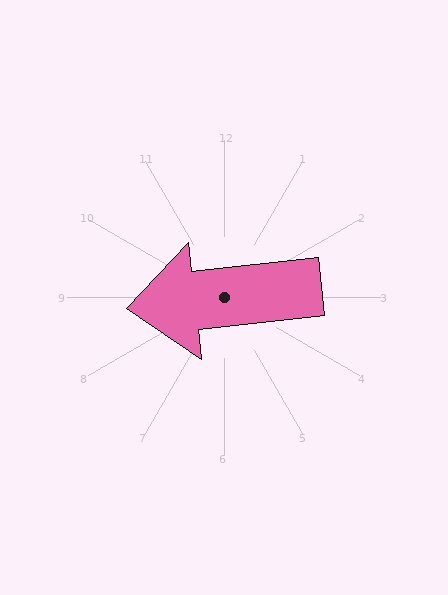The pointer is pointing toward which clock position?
Roughly 9 o'clock.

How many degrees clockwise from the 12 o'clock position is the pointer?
Approximately 264 degrees.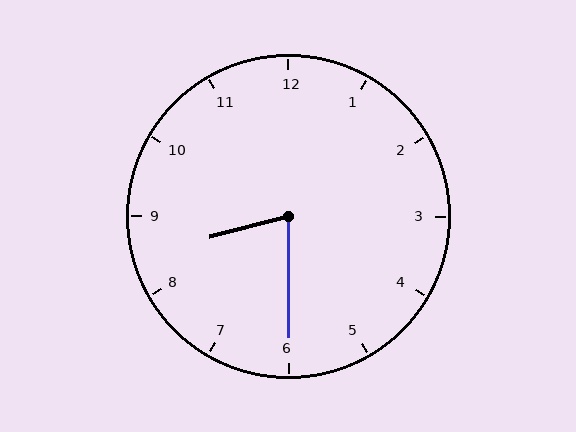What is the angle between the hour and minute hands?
Approximately 75 degrees.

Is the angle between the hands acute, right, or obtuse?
It is acute.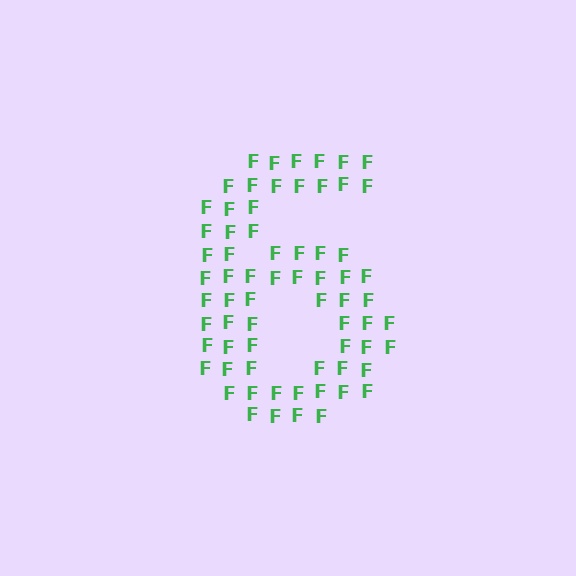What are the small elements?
The small elements are letter F's.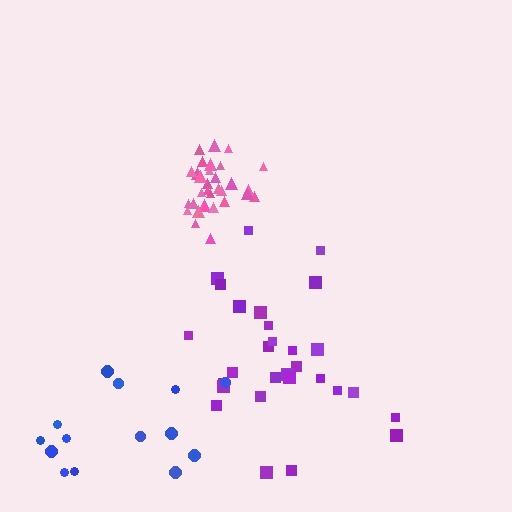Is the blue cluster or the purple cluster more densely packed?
Purple.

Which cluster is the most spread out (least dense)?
Blue.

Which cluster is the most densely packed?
Pink.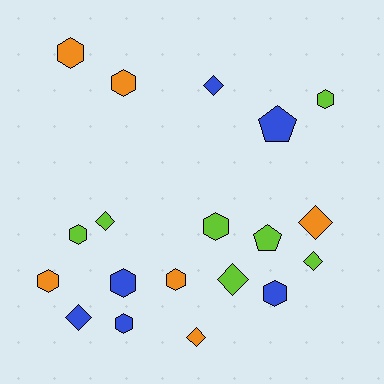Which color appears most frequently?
Lime, with 7 objects.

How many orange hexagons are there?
There are 4 orange hexagons.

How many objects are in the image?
There are 19 objects.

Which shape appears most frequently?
Hexagon, with 10 objects.